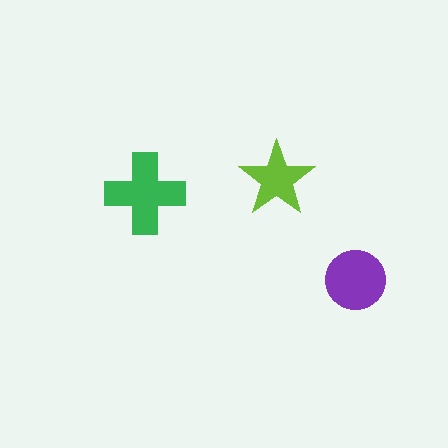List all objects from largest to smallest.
The green cross, the purple circle, the lime star.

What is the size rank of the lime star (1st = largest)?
3rd.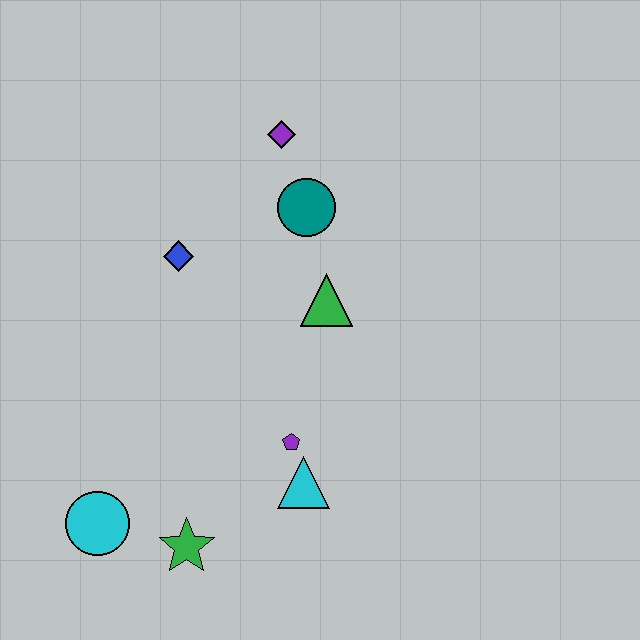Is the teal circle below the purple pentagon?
No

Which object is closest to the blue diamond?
The teal circle is closest to the blue diamond.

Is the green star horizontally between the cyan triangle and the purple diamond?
No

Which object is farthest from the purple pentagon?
The purple diamond is farthest from the purple pentagon.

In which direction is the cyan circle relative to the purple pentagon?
The cyan circle is to the left of the purple pentagon.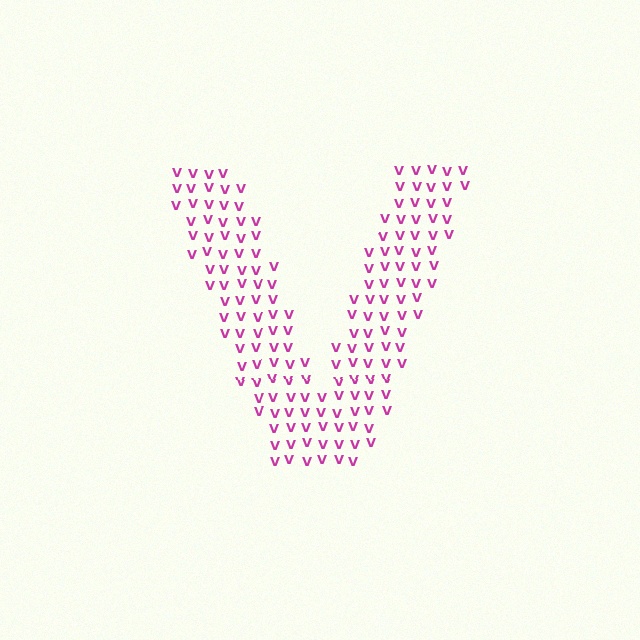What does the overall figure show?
The overall figure shows the letter V.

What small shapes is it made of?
It is made of small letter V's.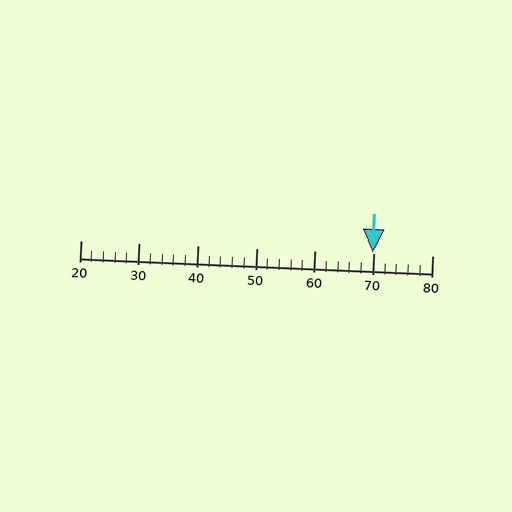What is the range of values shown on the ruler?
The ruler shows values from 20 to 80.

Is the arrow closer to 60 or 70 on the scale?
The arrow is closer to 70.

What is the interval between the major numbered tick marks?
The major tick marks are spaced 10 units apart.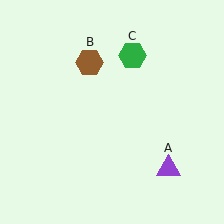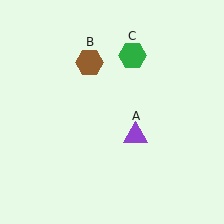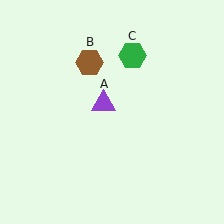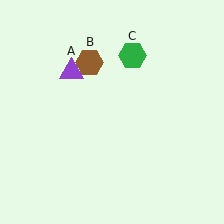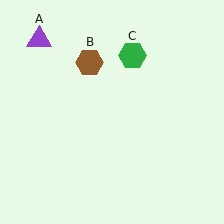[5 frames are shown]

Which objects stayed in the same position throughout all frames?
Brown hexagon (object B) and green hexagon (object C) remained stationary.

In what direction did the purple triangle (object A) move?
The purple triangle (object A) moved up and to the left.